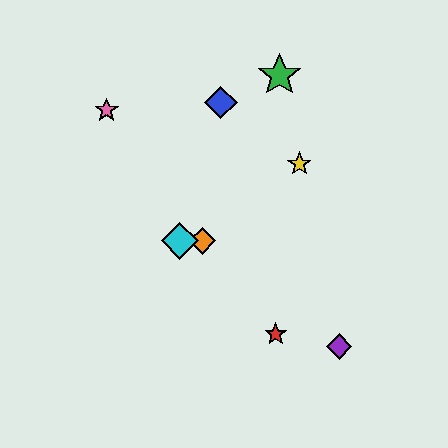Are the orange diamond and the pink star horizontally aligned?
No, the orange diamond is at y≈241 and the pink star is at y≈110.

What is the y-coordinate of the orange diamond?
The orange diamond is at y≈241.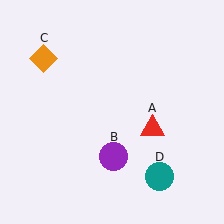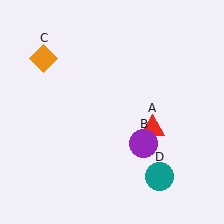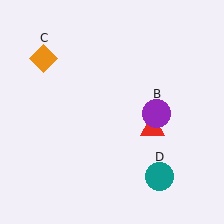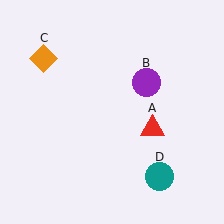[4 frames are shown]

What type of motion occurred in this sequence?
The purple circle (object B) rotated counterclockwise around the center of the scene.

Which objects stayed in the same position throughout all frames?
Red triangle (object A) and orange diamond (object C) and teal circle (object D) remained stationary.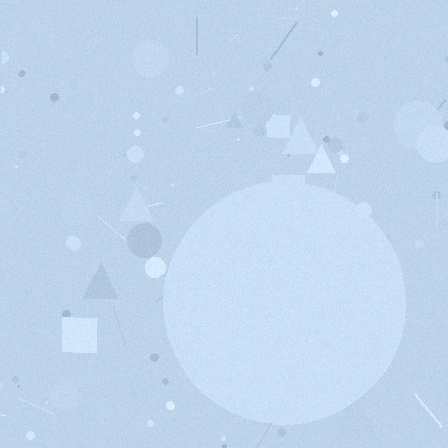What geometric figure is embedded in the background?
A circle is embedded in the background.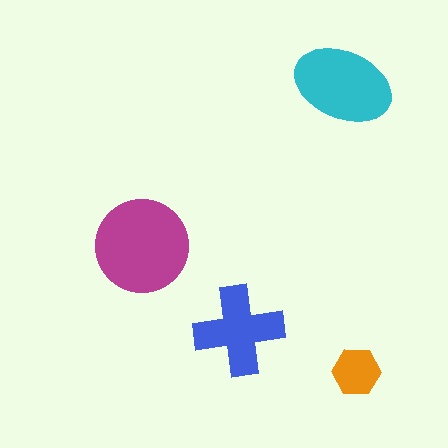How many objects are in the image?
There are 4 objects in the image.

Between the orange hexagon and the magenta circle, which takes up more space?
The magenta circle.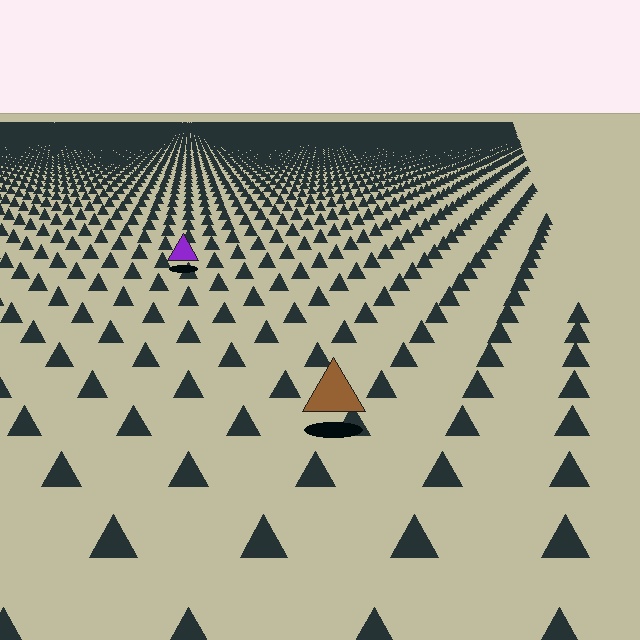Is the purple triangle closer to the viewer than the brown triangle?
No. The brown triangle is closer — you can tell from the texture gradient: the ground texture is coarser near it.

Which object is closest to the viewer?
The brown triangle is closest. The texture marks near it are larger and more spread out.